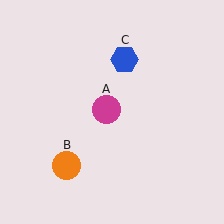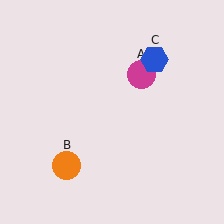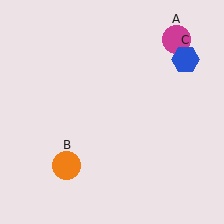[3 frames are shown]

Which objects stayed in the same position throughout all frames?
Orange circle (object B) remained stationary.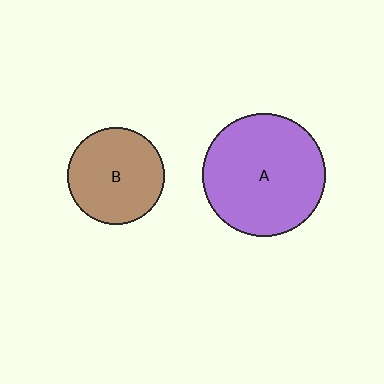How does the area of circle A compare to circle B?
Approximately 1.6 times.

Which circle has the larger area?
Circle A (purple).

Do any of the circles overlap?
No, none of the circles overlap.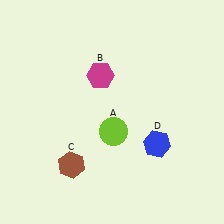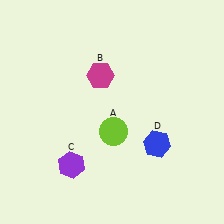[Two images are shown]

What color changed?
The hexagon (C) changed from brown in Image 1 to purple in Image 2.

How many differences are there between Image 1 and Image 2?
There is 1 difference between the two images.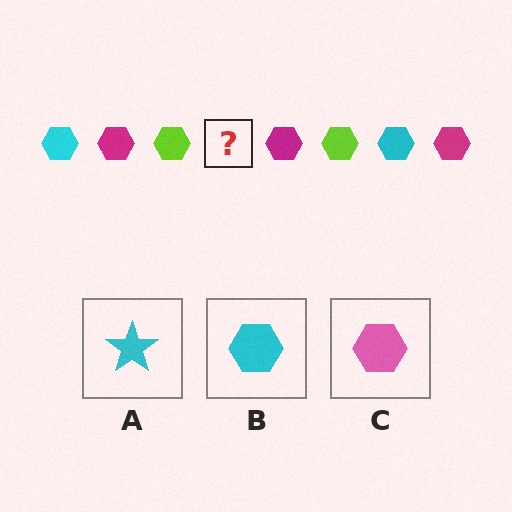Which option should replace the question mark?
Option B.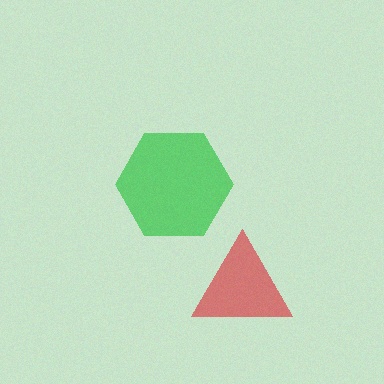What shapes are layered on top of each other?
The layered shapes are: a green hexagon, a red triangle.